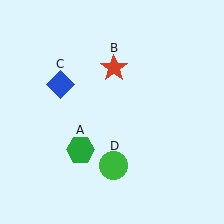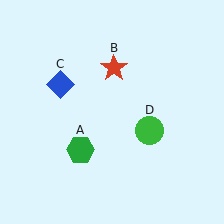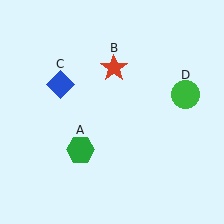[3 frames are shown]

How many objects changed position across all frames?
1 object changed position: green circle (object D).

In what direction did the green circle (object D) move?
The green circle (object D) moved up and to the right.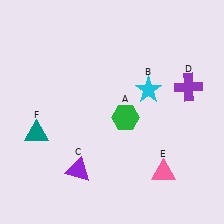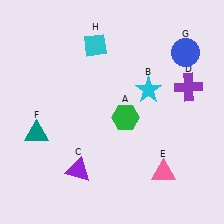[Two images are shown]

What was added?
A blue circle (G), a cyan diamond (H) were added in Image 2.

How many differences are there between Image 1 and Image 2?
There are 2 differences between the two images.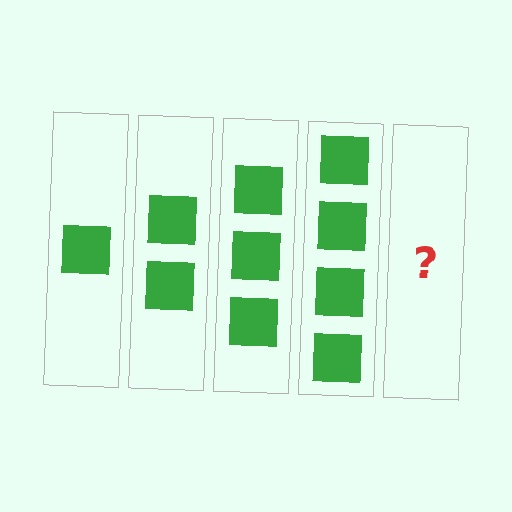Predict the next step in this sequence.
The next step is 5 squares.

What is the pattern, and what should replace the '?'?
The pattern is that each step adds one more square. The '?' should be 5 squares.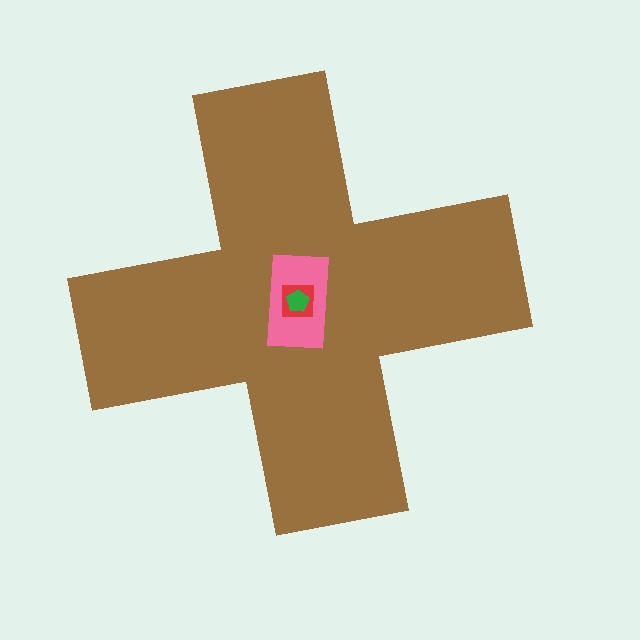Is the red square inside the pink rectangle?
Yes.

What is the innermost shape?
The green pentagon.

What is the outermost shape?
The brown cross.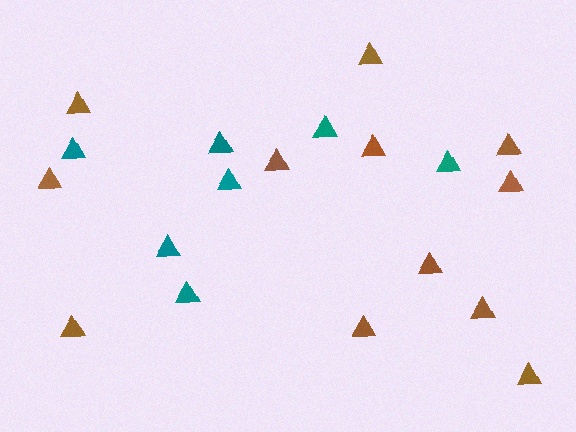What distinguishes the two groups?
There are 2 groups: one group of brown triangles (12) and one group of teal triangles (7).